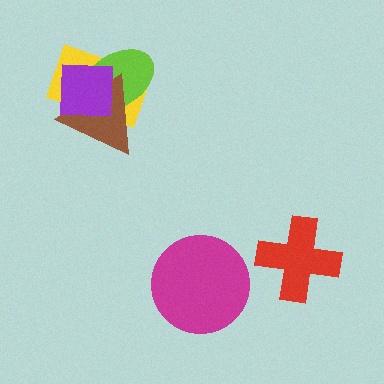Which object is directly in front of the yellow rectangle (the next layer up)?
The lime ellipse is directly in front of the yellow rectangle.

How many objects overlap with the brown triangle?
3 objects overlap with the brown triangle.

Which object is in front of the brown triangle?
The purple square is in front of the brown triangle.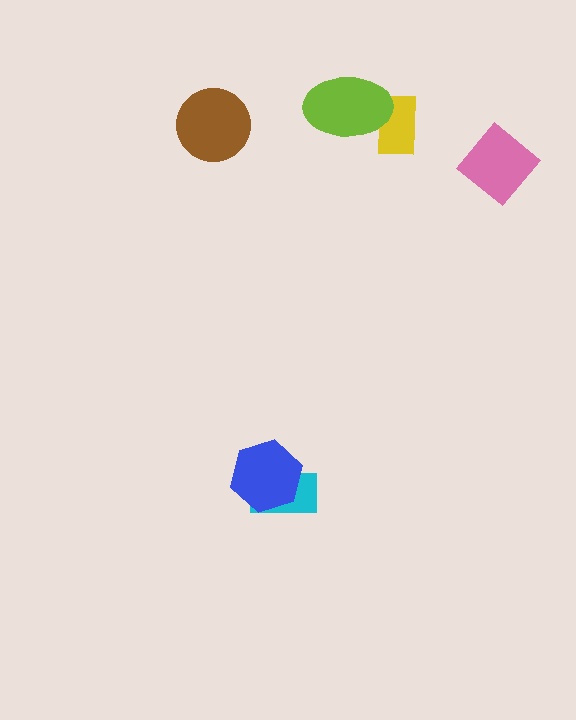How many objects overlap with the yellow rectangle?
1 object overlaps with the yellow rectangle.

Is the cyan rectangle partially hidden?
Yes, it is partially covered by another shape.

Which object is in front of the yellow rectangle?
The lime ellipse is in front of the yellow rectangle.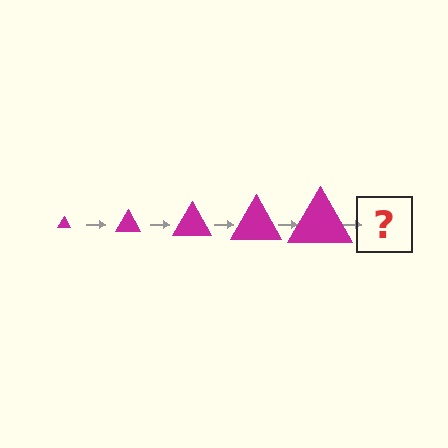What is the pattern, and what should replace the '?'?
The pattern is that the triangle gets progressively larger each step. The '?' should be a magenta triangle, larger than the previous one.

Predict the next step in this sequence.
The next step is a magenta triangle, larger than the previous one.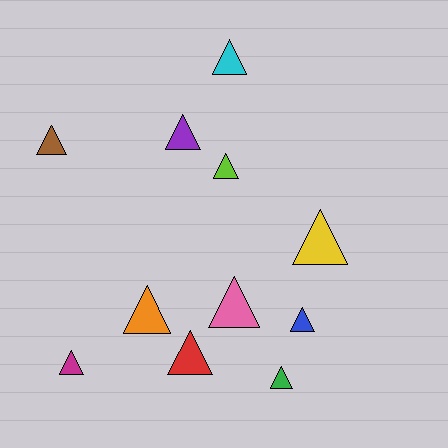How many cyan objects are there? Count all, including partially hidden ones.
There is 1 cyan object.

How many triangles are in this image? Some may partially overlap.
There are 11 triangles.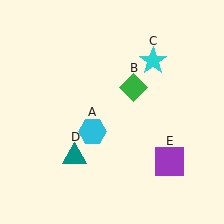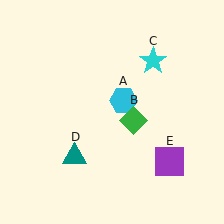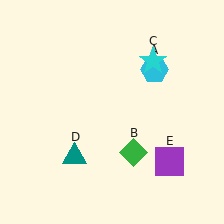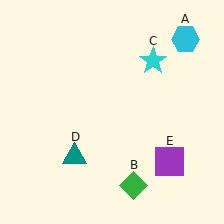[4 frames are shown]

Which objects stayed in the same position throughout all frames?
Cyan star (object C) and teal triangle (object D) and purple square (object E) remained stationary.